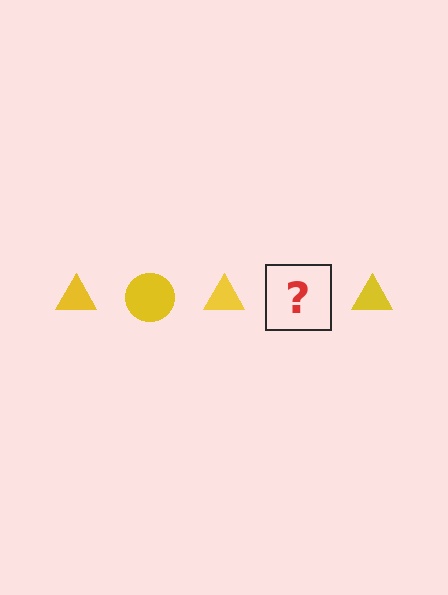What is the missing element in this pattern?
The missing element is a yellow circle.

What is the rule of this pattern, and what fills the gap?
The rule is that the pattern cycles through triangle, circle shapes in yellow. The gap should be filled with a yellow circle.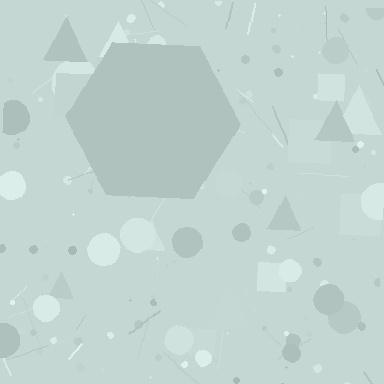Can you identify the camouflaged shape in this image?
The camouflaged shape is a hexagon.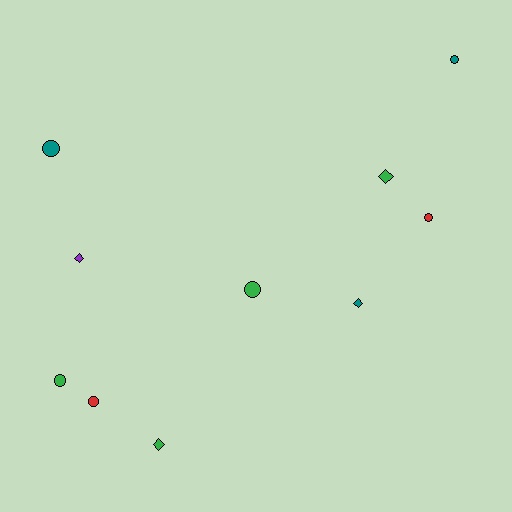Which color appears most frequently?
Green, with 4 objects.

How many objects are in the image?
There are 10 objects.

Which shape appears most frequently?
Circle, with 6 objects.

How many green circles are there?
There are 2 green circles.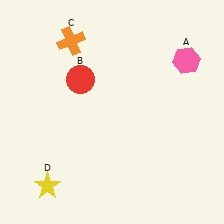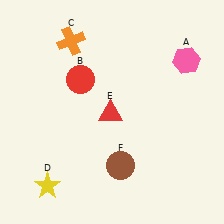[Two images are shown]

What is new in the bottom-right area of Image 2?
A brown circle (F) was added in the bottom-right area of Image 2.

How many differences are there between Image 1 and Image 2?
There are 2 differences between the two images.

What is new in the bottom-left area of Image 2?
A red triangle (E) was added in the bottom-left area of Image 2.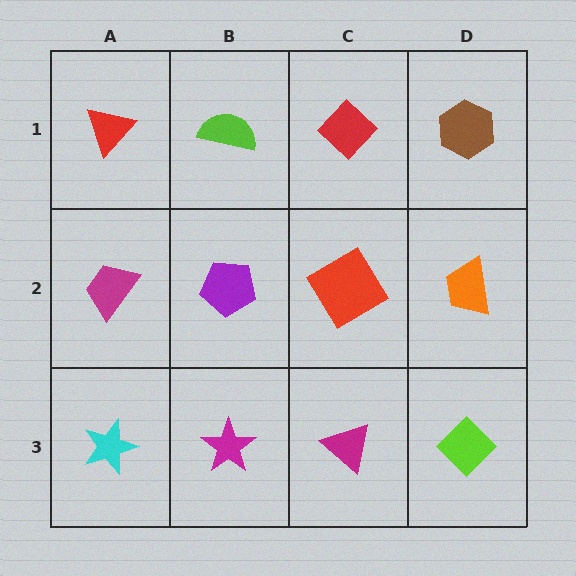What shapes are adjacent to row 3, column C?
A red diamond (row 2, column C), a magenta star (row 3, column B), a lime diamond (row 3, column D).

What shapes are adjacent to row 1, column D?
An orange trapezoid (row 2, column D), a red diamond (row 1, column C).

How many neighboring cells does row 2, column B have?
4.